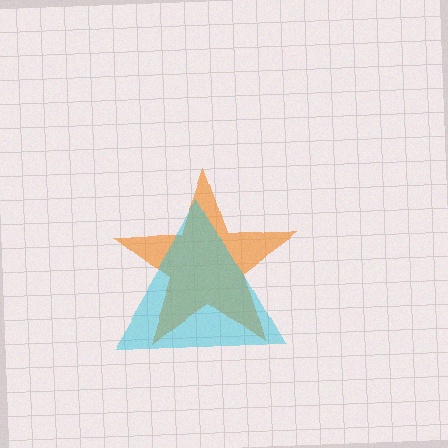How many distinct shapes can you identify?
There are 2 distinct shapes: an orange star, a cyan triangle.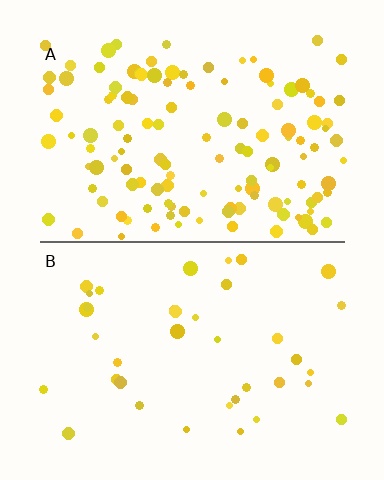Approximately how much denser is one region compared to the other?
Approximately 3.3× — region A over region B.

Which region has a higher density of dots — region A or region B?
A (the top).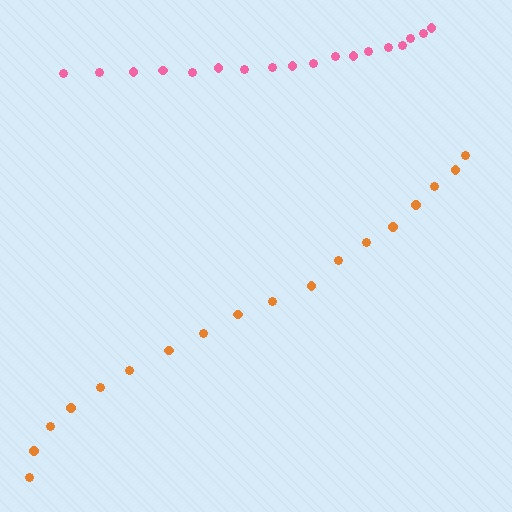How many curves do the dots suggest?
There are 2 distinct paths.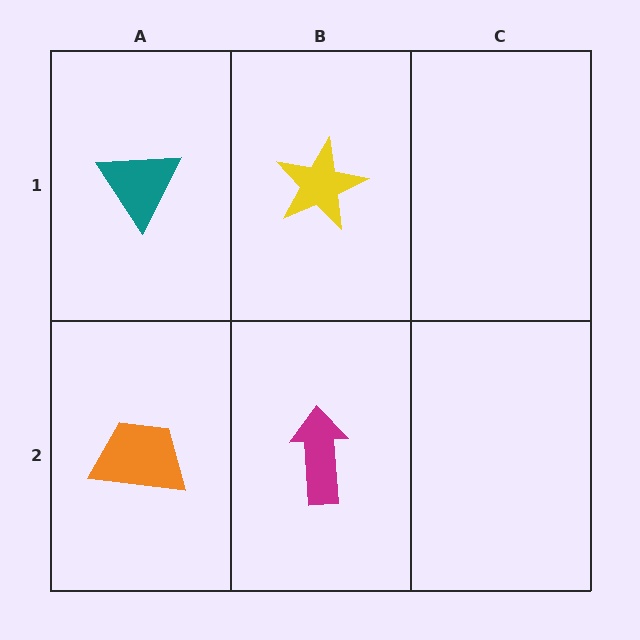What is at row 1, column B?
A yellow star.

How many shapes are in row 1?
2 shapes.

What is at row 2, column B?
A magenta arrow.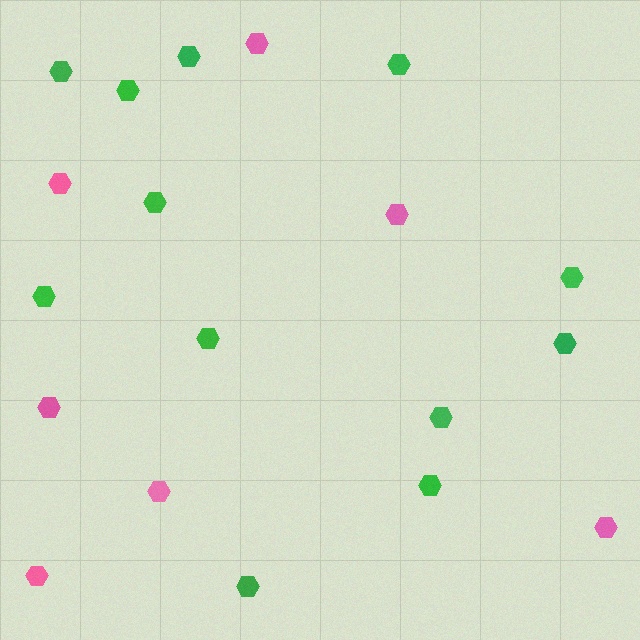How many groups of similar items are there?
There are 2 groups: one group of pink hexagons (7) and one group of green hexagons (12).